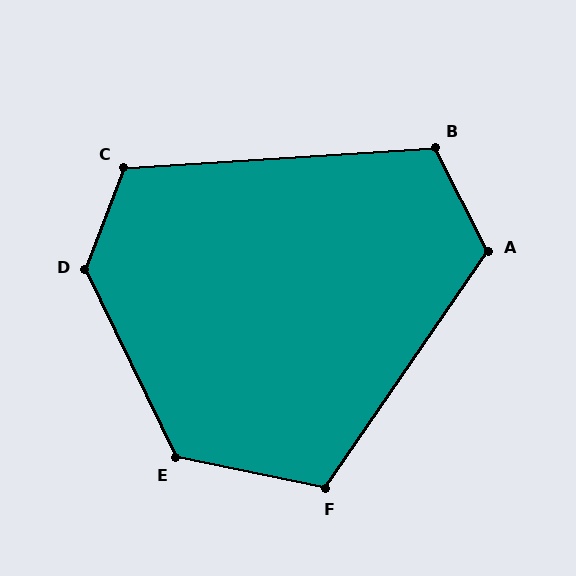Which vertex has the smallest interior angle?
F, at approximately 113 degrees.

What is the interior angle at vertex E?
Approximately 127 degrees (obtuse).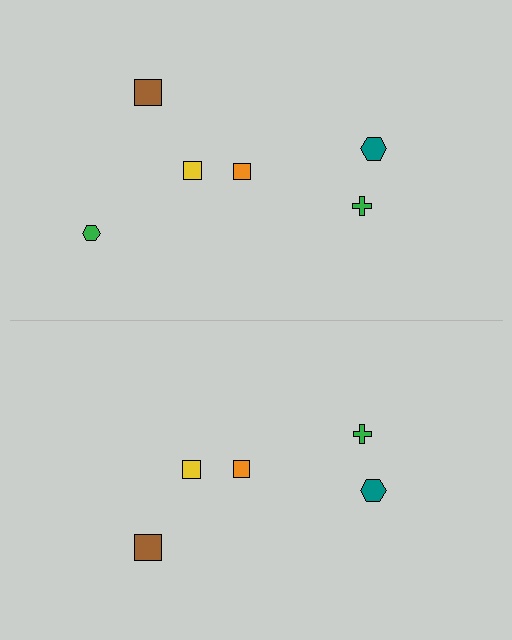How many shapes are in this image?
There are 11 shapes in this image.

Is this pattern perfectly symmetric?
No, the pattern is not perfectly symmetric. A green hexagon is missing from the bottom side.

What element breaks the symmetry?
A green hexagon is missing from the bottom side.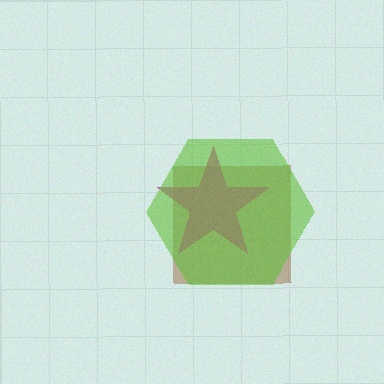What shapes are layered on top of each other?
The layered shapes are: a brown square, a magenta star, a lime hexagon.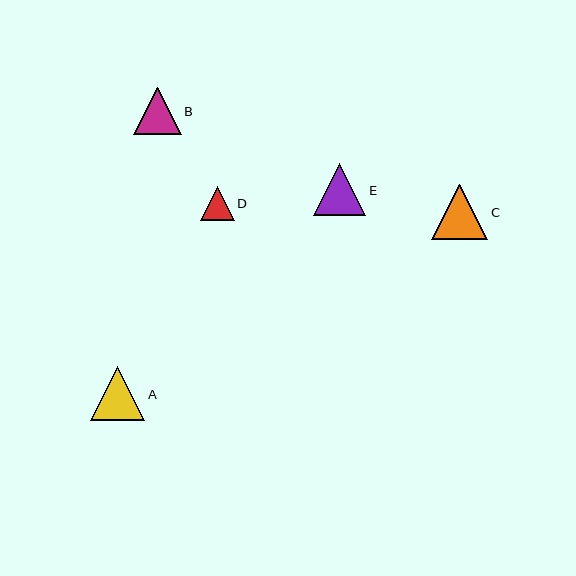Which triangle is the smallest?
Triangle D is the smallest with a size of approximately 34 pixels.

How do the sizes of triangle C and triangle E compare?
Triangle C and triangle E are approximately the same size.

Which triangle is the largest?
Triangle C is the largest with a size of approximately 56 pixels.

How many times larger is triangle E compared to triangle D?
Triangle E is approximately 1.6 times the size of triangle D.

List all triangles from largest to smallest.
From largest to smallest: C, A, E, B, D.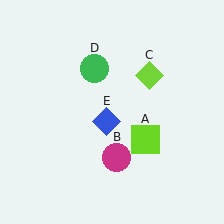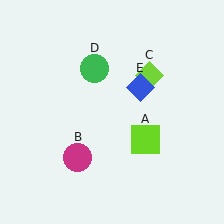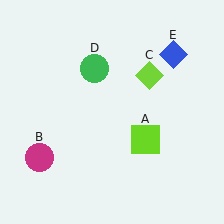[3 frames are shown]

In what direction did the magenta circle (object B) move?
The magenta circle (object B) moved left.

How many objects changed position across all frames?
2 objects changed position: magenta circle (object B), blue diamond (object E).